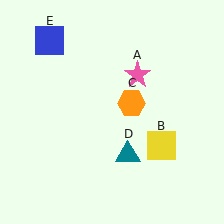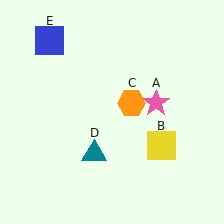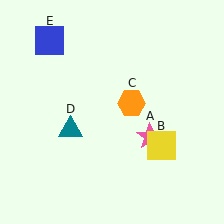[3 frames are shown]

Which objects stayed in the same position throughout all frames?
Yellow square (object B) and orange hexagon (object C) and blue square (object E) remained stationary.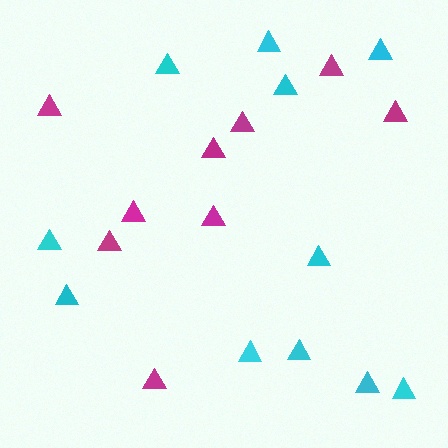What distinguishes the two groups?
There are 2 groups: one group of magenta triangles (9) and one group of cyan triangles (11).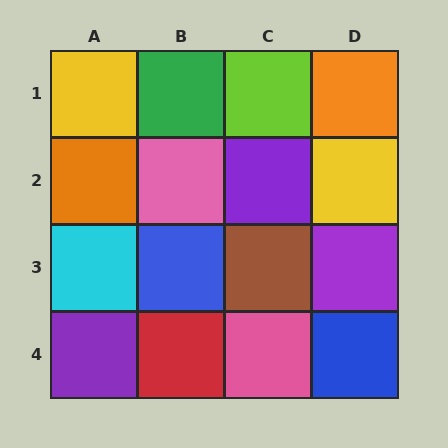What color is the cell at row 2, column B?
Pink.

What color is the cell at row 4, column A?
Purple.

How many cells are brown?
1 cell is brown.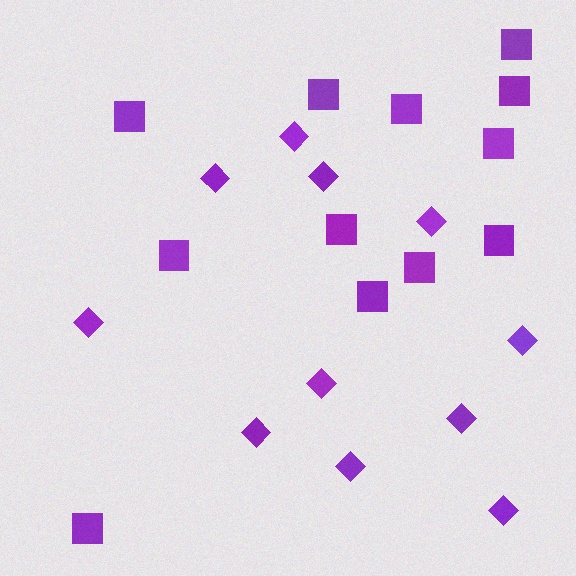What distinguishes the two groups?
There are 2 groups: one group of diamonds (11) and one group of squares (12).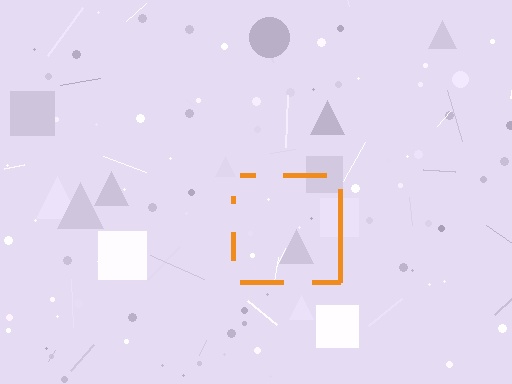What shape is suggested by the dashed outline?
The dashed outline suggests a square.